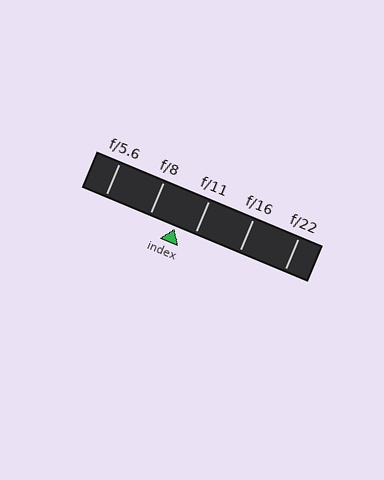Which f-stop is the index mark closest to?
The index mark is closest to f/11.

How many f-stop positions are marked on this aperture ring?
There are 5 f-stop positions marked.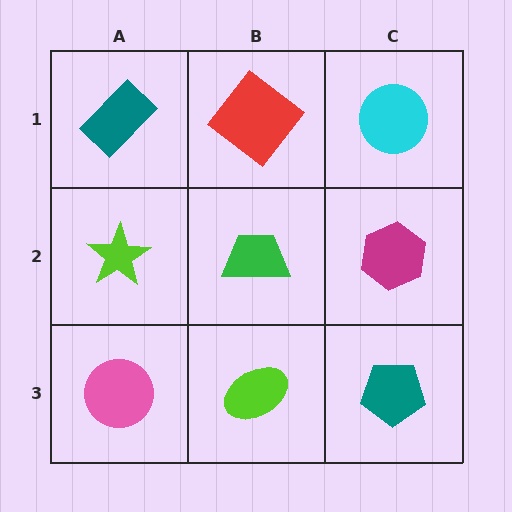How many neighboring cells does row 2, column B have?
4.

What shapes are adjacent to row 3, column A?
A lime star (row 2, column A), a lime ellipse (row 3, column B).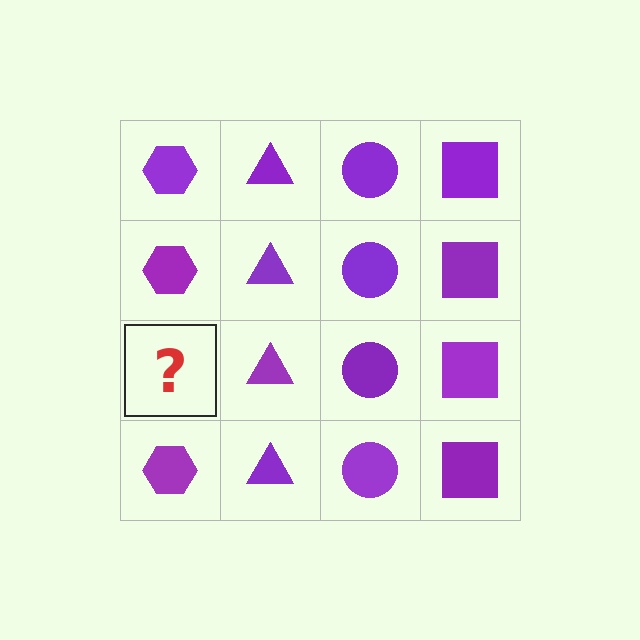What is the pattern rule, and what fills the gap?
The rule is that each column has a consistent shape. The gap should be filled with a purple hexagon.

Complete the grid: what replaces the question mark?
The question mark should be replaced with a purple hexagon.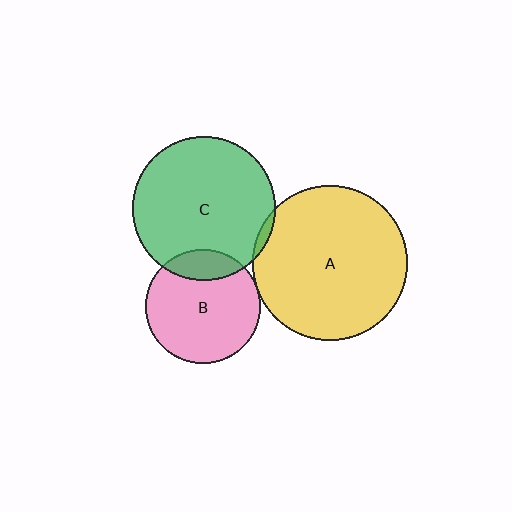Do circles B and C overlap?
Yes.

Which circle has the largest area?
Circle A (yellow).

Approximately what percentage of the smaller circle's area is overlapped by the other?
Approximately 15%.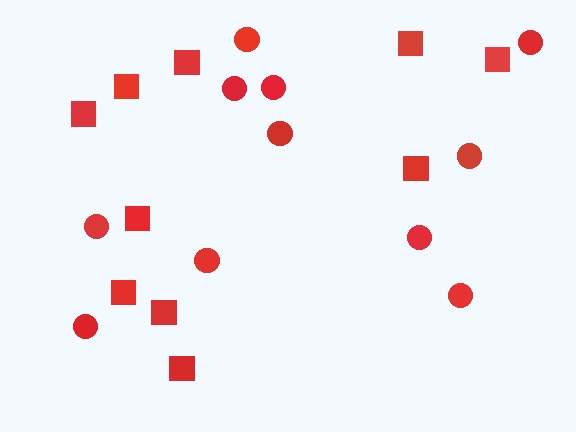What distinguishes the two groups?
There are 2 groups: one group of circles (11) and one group of squares (10).